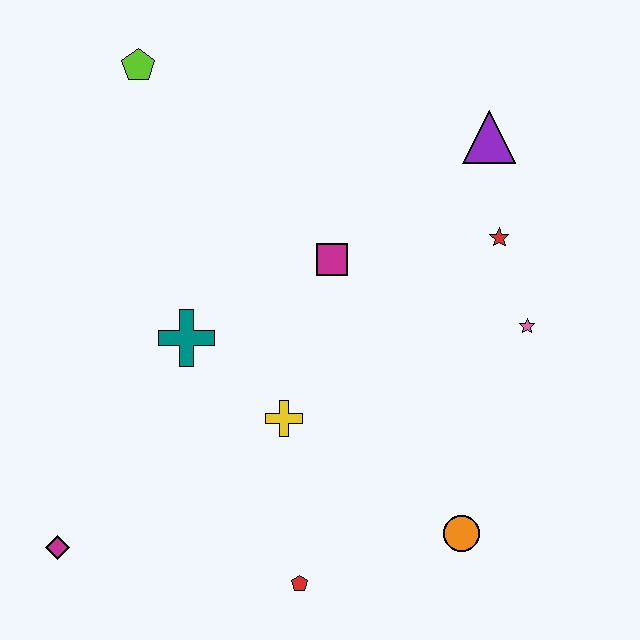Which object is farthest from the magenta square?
The magenta diamond is farthest from the magenta square.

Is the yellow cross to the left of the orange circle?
Yes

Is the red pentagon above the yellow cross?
No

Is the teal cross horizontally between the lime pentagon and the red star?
Yes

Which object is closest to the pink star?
The red star is closest to the pink star.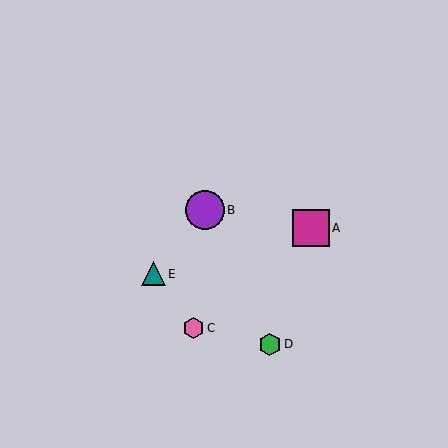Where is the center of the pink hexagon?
The center of the pink hexagon is at (193, 328).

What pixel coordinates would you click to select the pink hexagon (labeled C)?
Click at (193, 328) to select the pink hexagon C.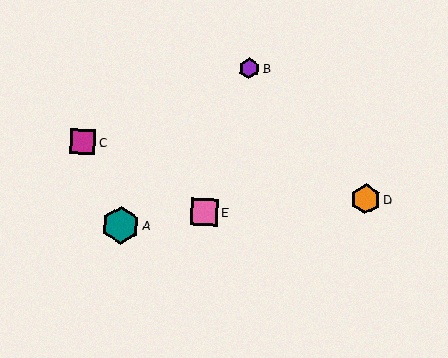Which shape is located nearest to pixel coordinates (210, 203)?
The pink square (labeled E) at (204, 212) is nearest to that location.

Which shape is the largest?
The teal hexagon (labeled A) is the largest.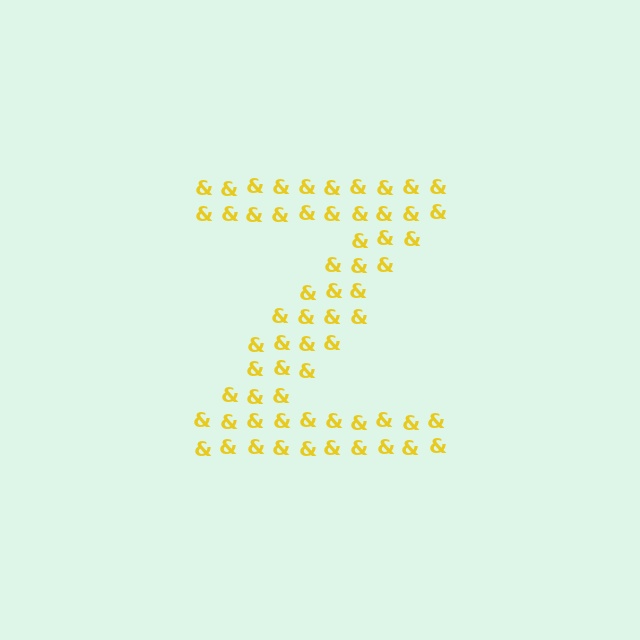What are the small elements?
The small elements are ampersands.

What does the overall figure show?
The overall figure shows the letter Z.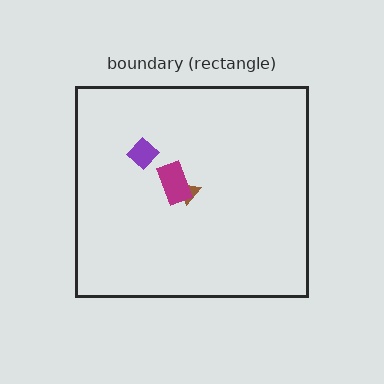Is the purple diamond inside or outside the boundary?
Inside.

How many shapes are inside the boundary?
3 inside, 0 outside.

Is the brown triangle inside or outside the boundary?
Inside.